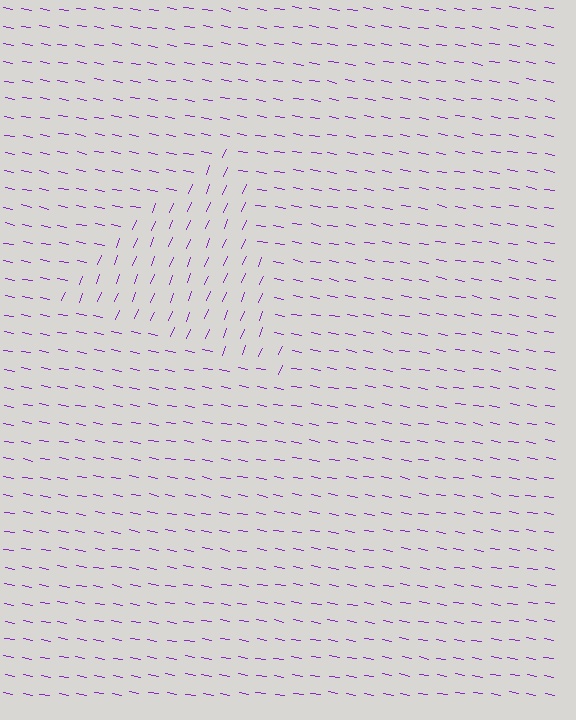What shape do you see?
I see a triangle.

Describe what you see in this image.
The image is filled with small purple line segments. A triangle region in the image has lines oriented differently from the surrounding lines, creating a visible texture boundary.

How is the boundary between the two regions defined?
The boundary is defined purely by a change in line orientation (approximately 78 degrees difference). All lines are the same color and thickness.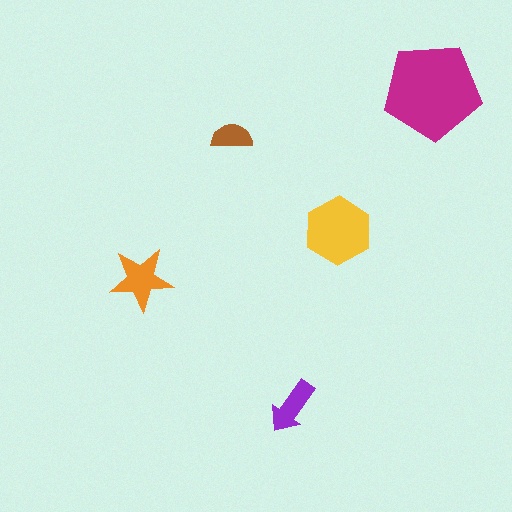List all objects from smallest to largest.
The brown semicircle, the purple arrow, the orange star, the yellow hexagon, the magenta pentagon.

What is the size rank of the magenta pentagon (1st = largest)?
1st.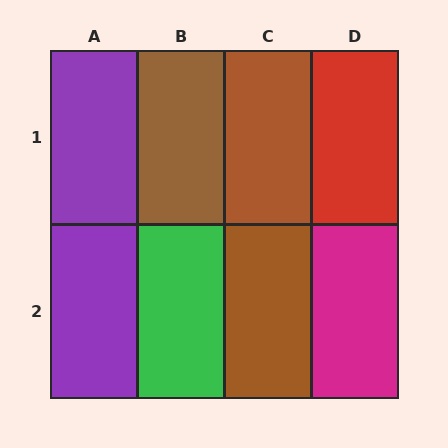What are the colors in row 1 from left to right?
Purple, brown, brown, red.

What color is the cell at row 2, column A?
Purple.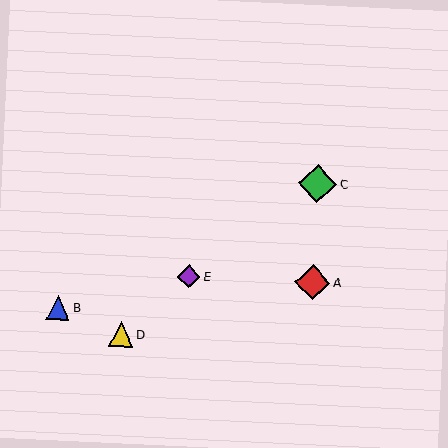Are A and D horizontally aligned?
No, A is at y≈282 and D is at y≈334.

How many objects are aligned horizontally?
2 objects (A, E) are aligned horizontally.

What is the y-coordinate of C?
Object C is at y≈184.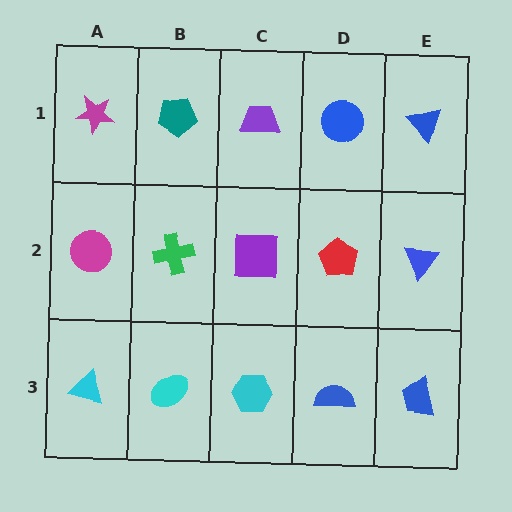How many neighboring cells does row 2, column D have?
4.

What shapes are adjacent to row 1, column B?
A green cross (row 2, column B), a magenta star (row 1, column A), a purple trapezoid (row 1, column C).